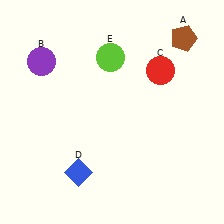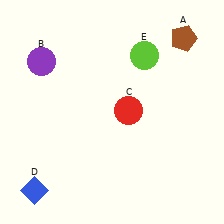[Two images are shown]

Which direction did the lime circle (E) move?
The lime circle (E) moved right.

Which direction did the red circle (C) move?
The red circle (C) moved down.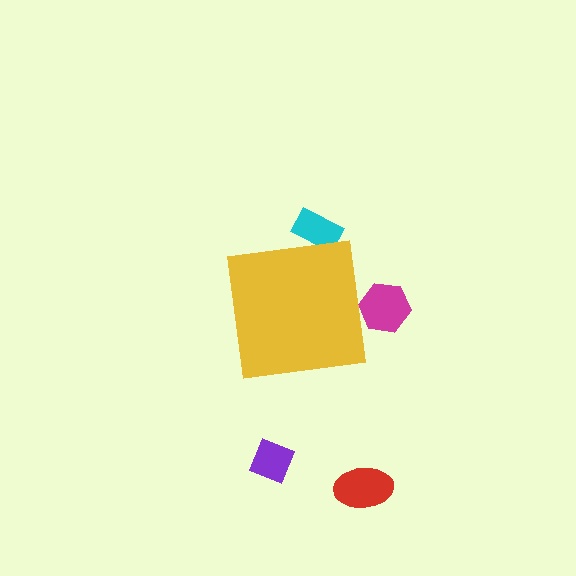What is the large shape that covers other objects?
A yellow square.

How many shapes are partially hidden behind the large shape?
2 shapes are partially hidden.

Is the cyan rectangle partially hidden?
Yes, the cyan rectangle is partially hidden behind the yellow square.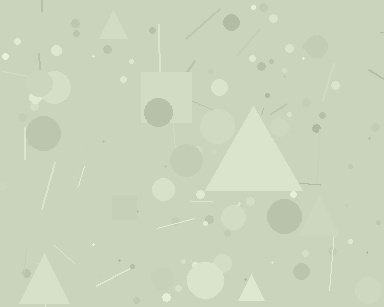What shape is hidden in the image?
A triangle is hidden in the image.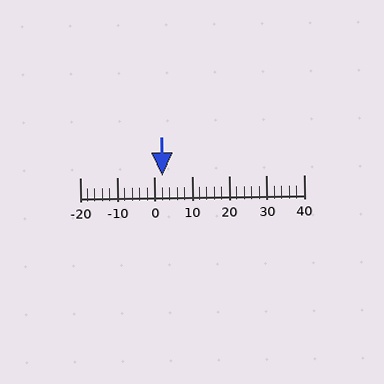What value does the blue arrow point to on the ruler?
The blue arrow points to approximately 2.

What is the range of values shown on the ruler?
The ruler shows values from -20 to 40.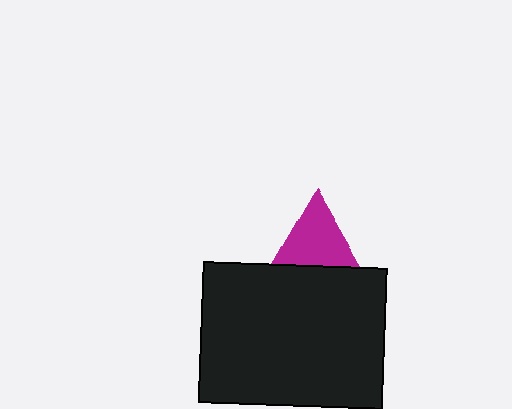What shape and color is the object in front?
The object in front is a black rectangle.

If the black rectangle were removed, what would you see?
You would see the complete magenta triangle.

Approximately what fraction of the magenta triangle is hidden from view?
Roughly 31% of the magenta triangle is hidden behind the black rectangle.